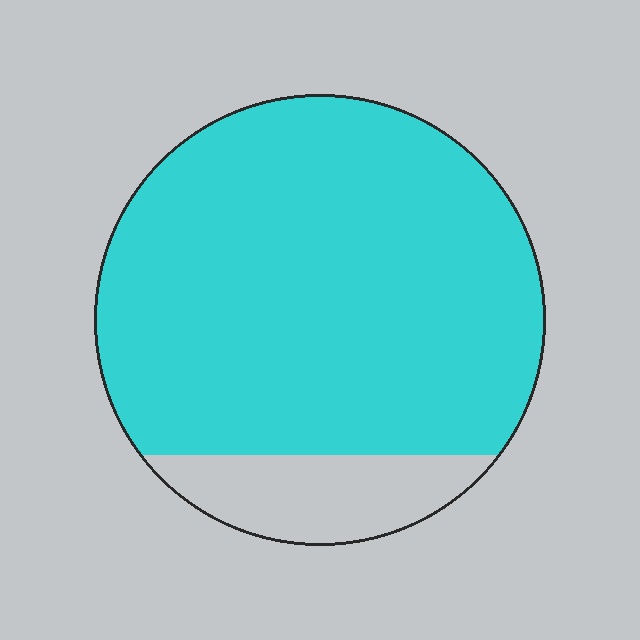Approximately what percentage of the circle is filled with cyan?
Approximately 85%.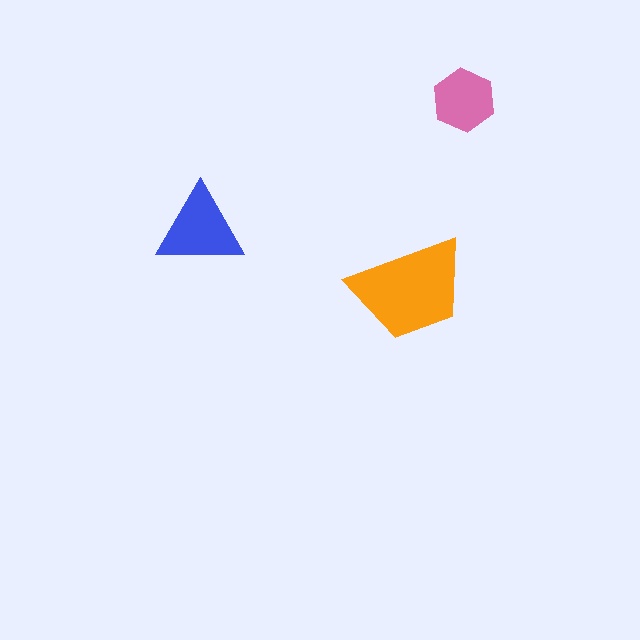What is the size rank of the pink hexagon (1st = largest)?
3rd.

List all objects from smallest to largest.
The pink hexagon, the blue triangle, the orange trapezoid.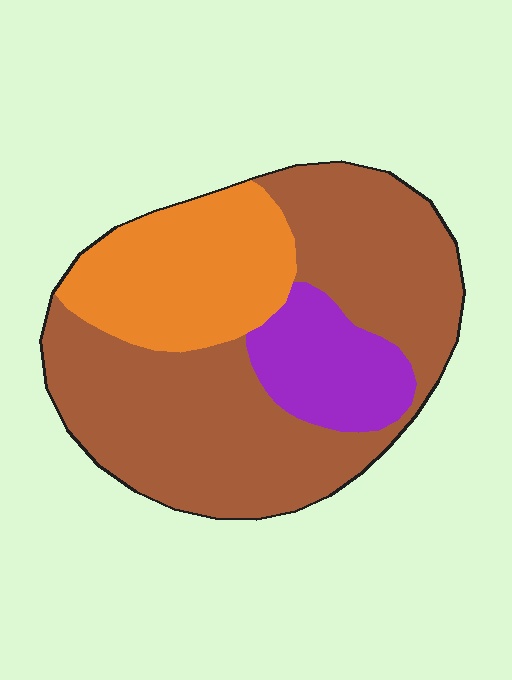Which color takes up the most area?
Brown, at roughly 60%.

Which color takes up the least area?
Purple, at roughly 15%.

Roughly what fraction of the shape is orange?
Orange covers 25% of the shape.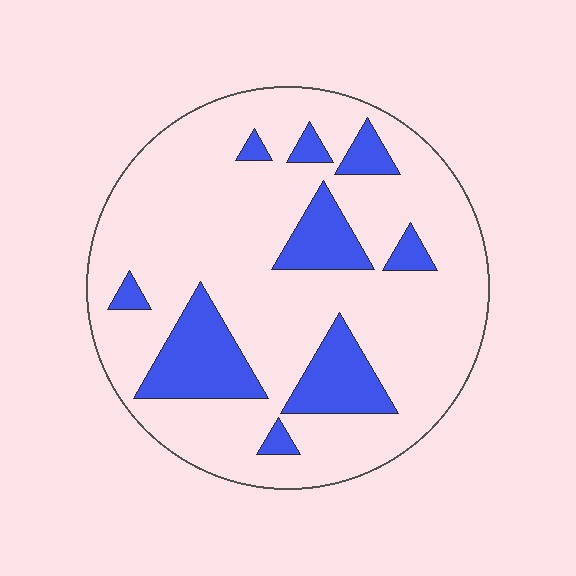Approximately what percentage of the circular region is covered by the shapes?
Approximately 20%.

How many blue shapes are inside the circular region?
9.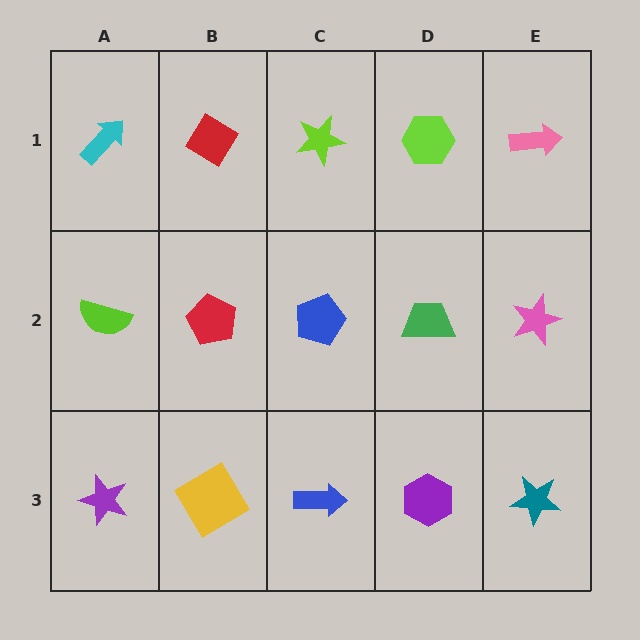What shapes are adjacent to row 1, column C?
A blue pentagon (row 2, column C), a red diamond (row 1, column B), a lime hexagon (row 1, column D).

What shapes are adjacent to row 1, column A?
A lime semicircle (row 2, column A), a red diamond (row 1, column B).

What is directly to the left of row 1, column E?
A lime hexagon.